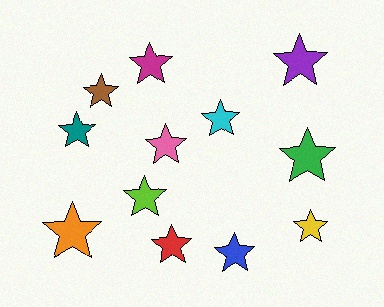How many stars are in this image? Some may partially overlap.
There are 12 stars.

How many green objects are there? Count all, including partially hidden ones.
There is 1 green object.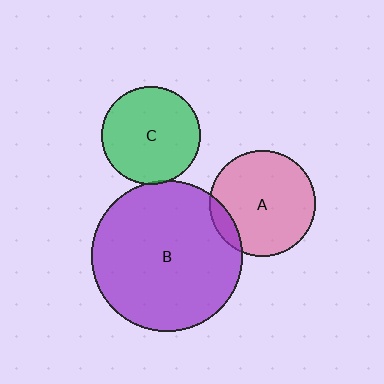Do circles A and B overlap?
Yes.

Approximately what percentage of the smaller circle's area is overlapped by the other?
Approximately 10%.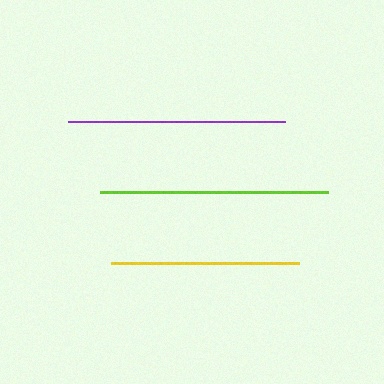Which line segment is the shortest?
The yellow line is the shortest at approximately 188 pixels.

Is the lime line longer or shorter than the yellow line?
The lime line is longer than the yellow line.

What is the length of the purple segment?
The purple segment is approximately 217 pixels long.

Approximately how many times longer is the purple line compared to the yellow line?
The purple line is approximately 1.2 times the length of the yellow line.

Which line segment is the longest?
The lime line is the longest at approximately 228 pixels.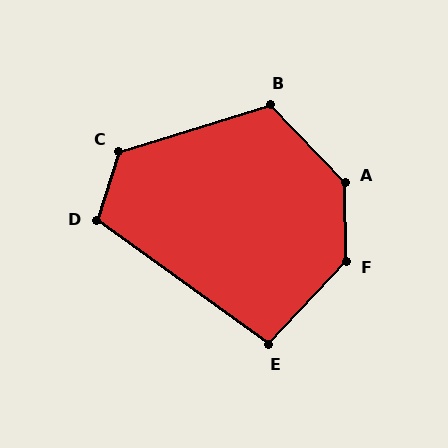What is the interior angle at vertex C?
Approximately 125 degrees (obtuse).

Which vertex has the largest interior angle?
A, at approximately 137 degrees.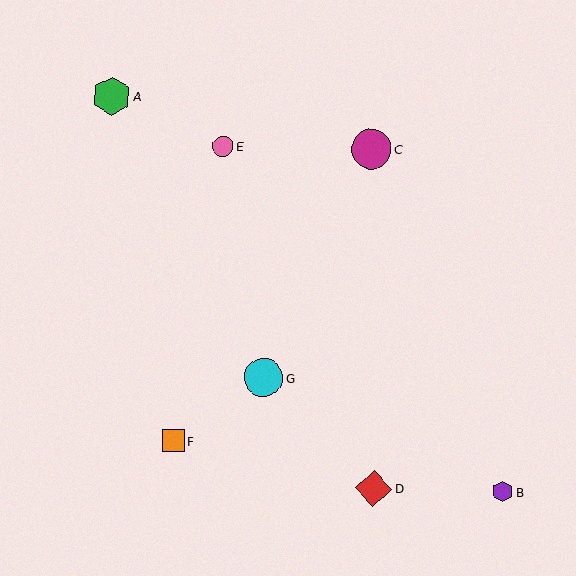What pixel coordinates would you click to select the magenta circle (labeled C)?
Click at (371, 149) to select the magenta circle C.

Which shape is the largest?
The magenta circle (labeled C) is the largest.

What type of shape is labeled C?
Shape C is a magenta circle.